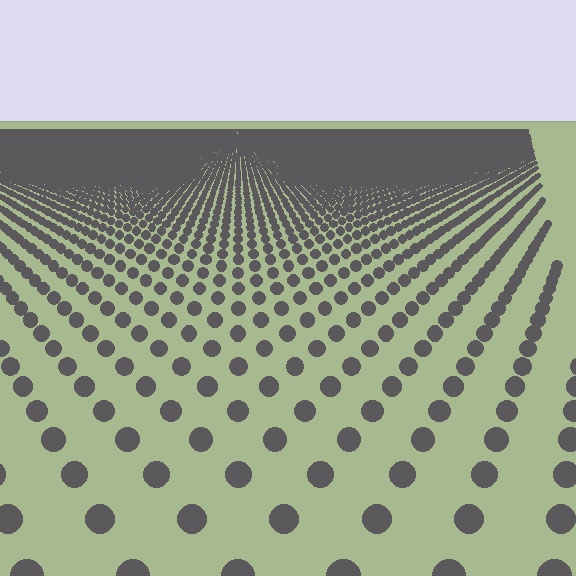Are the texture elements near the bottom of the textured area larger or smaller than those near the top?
Larger. Near the bottom, elements are closer to the viewer and appear at a bigger on-screen size.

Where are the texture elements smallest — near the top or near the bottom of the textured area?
Near the top.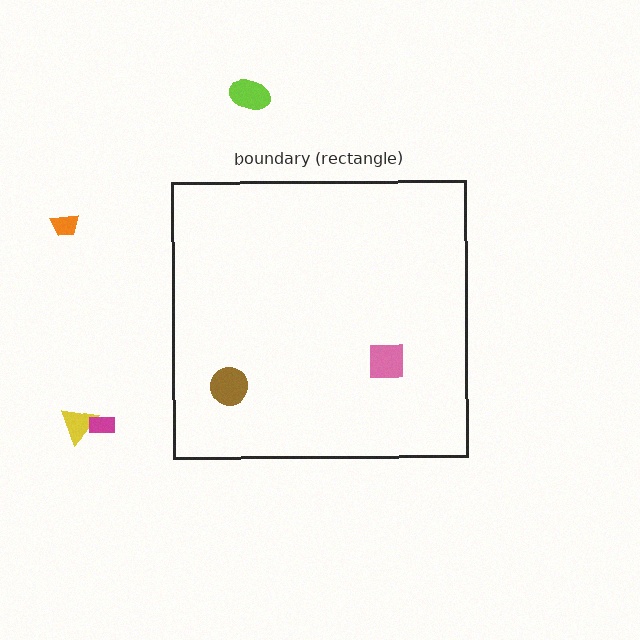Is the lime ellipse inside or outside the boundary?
Outside.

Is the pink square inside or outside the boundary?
Inside.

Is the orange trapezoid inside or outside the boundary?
Outside.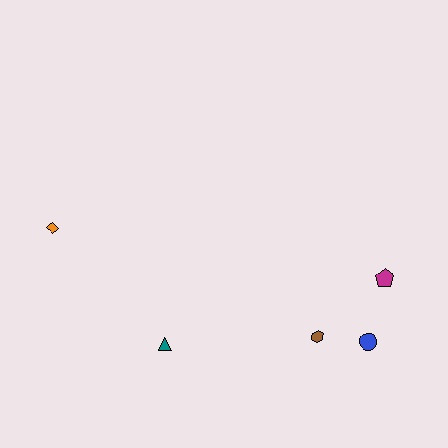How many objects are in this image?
There are 5 objects.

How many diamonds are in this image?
There is 1 diamond.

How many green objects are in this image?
There are no green objects.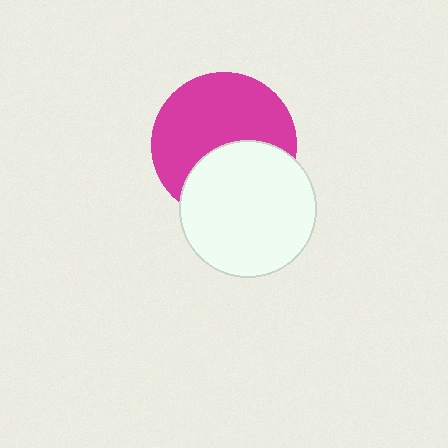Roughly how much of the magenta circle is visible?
About half of it is visible (roughly 61%).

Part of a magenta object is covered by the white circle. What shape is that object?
It is a circle.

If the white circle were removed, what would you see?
You would see the complete magenta circle.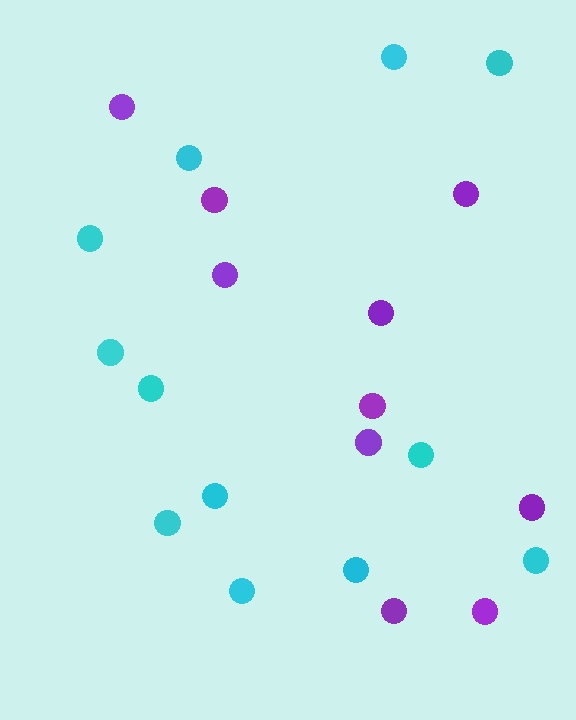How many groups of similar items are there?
There are 2 groups: one group of cyan circles (12) and one group of purple circles (10).